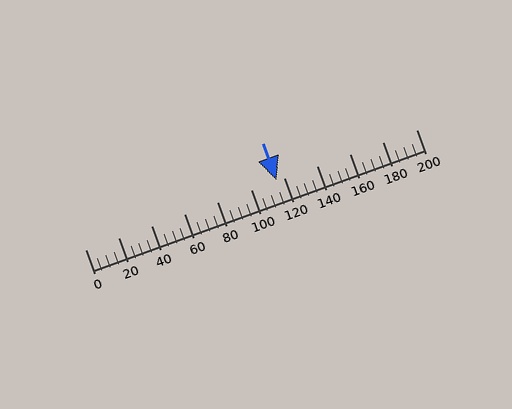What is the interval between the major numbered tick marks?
The major tick marks are spaced 20 units apart.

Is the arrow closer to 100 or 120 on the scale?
The arrow is closer to 120.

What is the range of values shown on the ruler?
The ruler shows values from 0 to 200.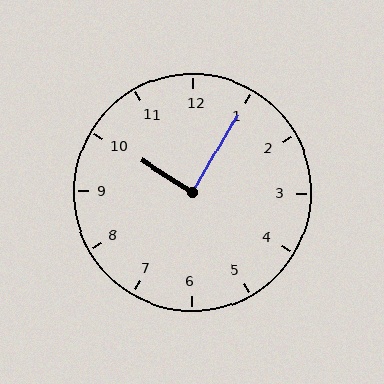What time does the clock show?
10:05.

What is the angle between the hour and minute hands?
Approximately 88 degrees.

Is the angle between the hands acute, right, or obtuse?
It is right.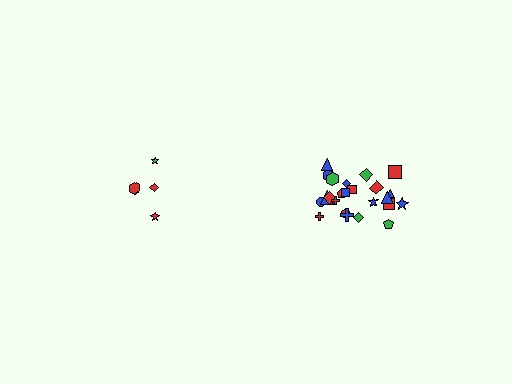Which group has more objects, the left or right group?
The right group.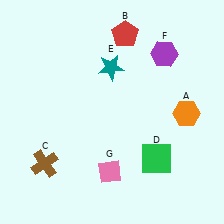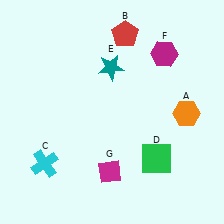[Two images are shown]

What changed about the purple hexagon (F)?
In Image 1, F is purple. In Image 2, it changed to magenta.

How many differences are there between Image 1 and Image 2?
There are 3 differences between the two images.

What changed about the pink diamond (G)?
In Image 1, G is pink. In Image 2, it changed to magenta.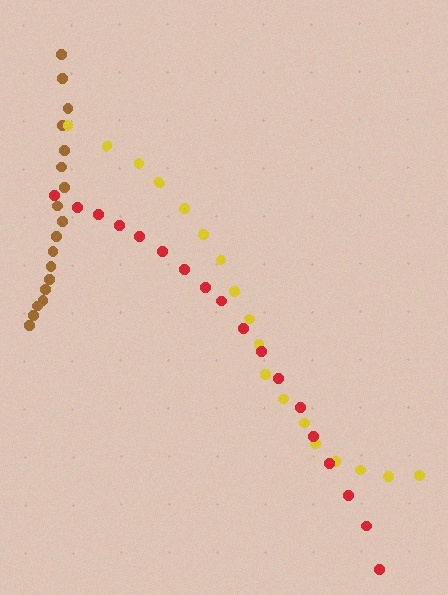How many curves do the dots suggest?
There are 3 distinct paths.